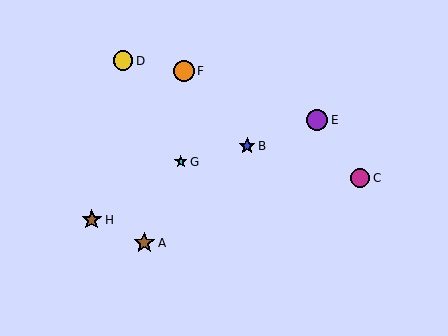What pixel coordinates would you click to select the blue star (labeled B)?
Click at (247, 146) to select the blue star B.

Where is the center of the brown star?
The center of the brown star is at (92, 220).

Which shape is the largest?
The purple circle (labeled E) is the largest.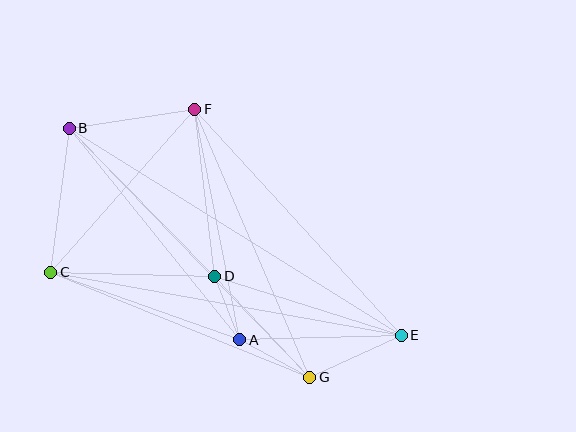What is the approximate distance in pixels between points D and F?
The distance between D and F is approximately 168 pixels.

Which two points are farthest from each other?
Points B and E are farthest from each other.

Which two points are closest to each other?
Points A and D are closest to each other.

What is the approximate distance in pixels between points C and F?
The distance between C and F is approximately 218 pixels.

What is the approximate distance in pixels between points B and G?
The distance between B and G is approximately 346 pixels.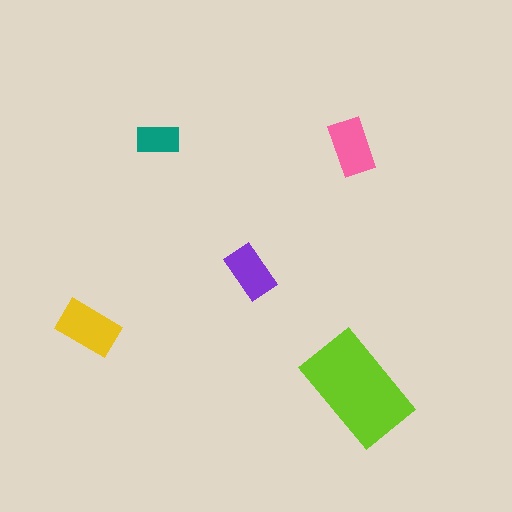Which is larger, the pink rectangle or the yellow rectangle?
The yellow one.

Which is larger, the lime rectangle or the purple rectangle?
The lime one.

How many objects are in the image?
There are 5 objects in the image.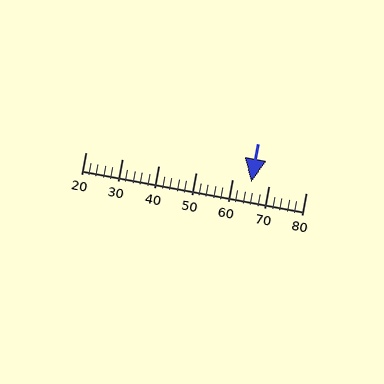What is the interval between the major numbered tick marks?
The major tick marks are spaced 10 units apart.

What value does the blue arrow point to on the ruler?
The blue arrow points to approximately 65.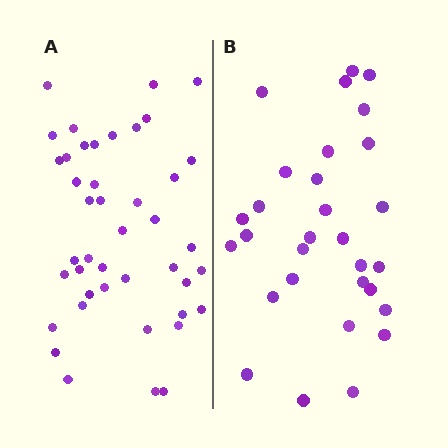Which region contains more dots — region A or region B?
Region A (the left region) has more dots.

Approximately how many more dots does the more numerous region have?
Region A has approximately 15 more dots than region B.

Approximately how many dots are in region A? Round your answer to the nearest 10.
About 40 dots. (The exact count is 43, which rounds to 40.)